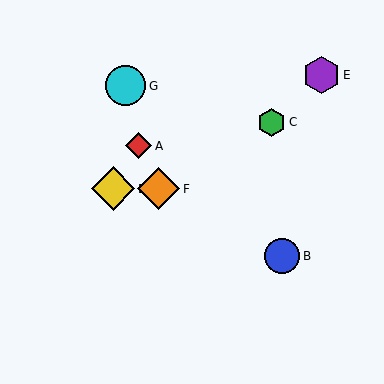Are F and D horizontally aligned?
Yes, both are at y≈189.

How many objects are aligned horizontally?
2 objects (D, F) are aligned horizontally.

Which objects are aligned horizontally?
Objects D, F are aligned horizontally.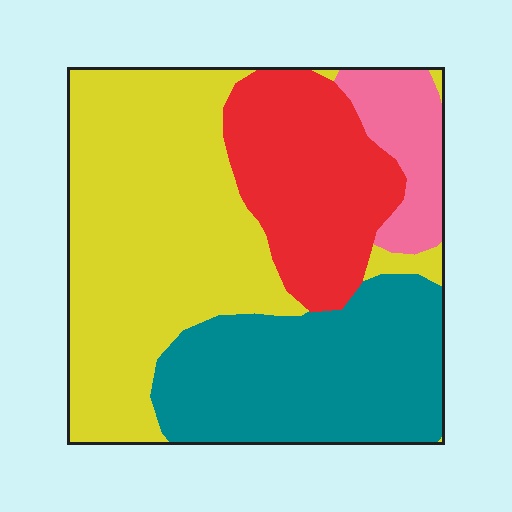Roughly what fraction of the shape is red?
Red covers 20% of the shape.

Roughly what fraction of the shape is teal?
Teal covers about 30% of the shape.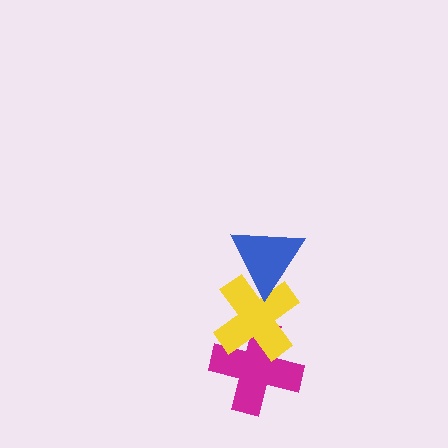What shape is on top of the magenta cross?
The yellow cross is on top of the magenta cross.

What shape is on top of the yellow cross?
The blue triangle is on top of the yellow cross.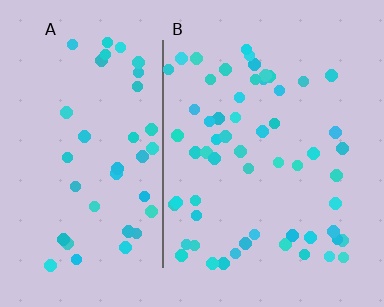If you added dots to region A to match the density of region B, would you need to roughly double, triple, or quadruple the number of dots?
Approximately double.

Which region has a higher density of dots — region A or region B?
B (the right).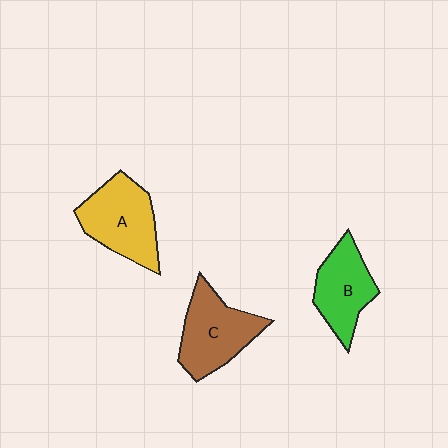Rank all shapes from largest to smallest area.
From largest to smallest: A (yellow), C (brown), B (green).